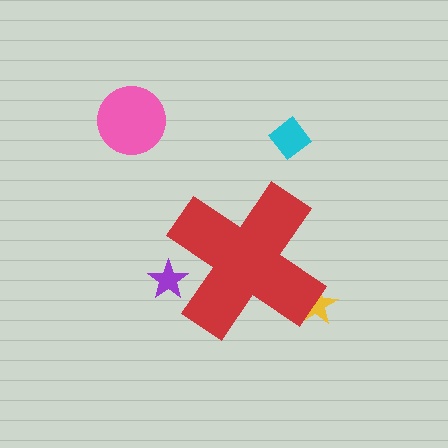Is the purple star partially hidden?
Yes, the purple star is partially hidden behind the red cross.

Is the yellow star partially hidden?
Yes, the yellow star is partially hidden behind the red cross.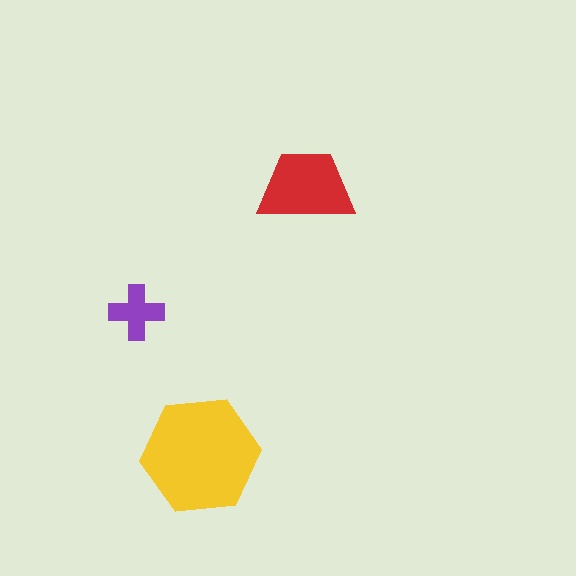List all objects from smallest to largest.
The purple cross, the red trapezoid, the yellow hexagon.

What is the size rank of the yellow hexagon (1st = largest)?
1st.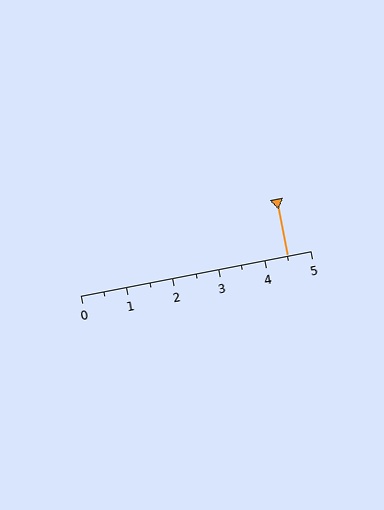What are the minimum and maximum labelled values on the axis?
The axis runs from 0 to 5.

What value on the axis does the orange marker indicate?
The marker indicates approximately 4.5.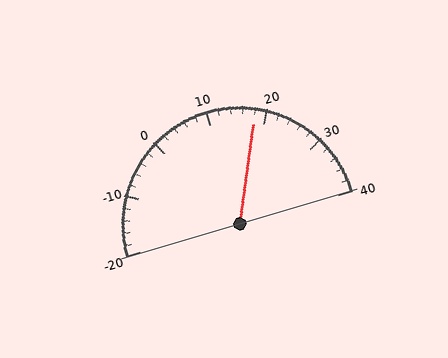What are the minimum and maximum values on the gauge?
The gauge ranges from -20 to 40.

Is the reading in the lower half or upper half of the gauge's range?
The reading is in the upper half of the range (-20 to 40).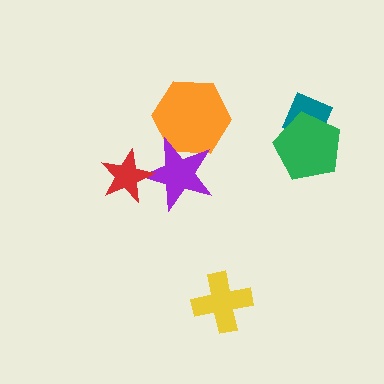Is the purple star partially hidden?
Yes, it is partially covered by another shape.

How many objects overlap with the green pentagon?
1 object overlaps with the green pentagon.